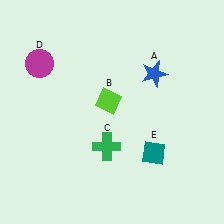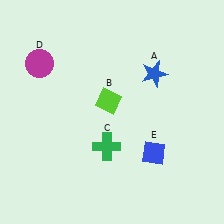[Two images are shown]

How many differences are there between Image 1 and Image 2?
There is 1 difference between the two images.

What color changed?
The diamond (E) changed from teal in Image 1 to blue in Image 2.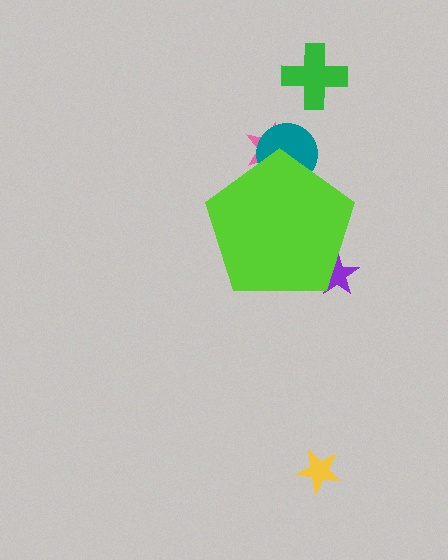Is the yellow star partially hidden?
No, the yellow star is fully visible.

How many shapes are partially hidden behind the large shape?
3 shapes are partially hidden.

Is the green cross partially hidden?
No, the green cross is fully visible.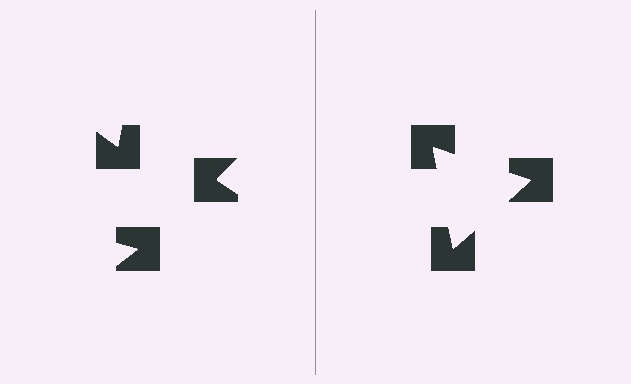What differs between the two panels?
The notched squares are positioned identically on both sides; only the wedge orientations differ. On the right they align to a triangle; on the left they are misaligned.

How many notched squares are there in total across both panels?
6 — 3 on each side.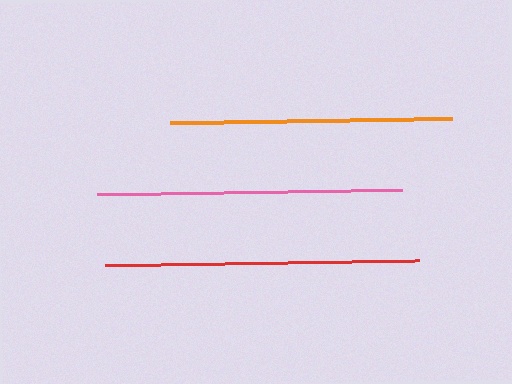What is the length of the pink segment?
The pink segment is approximately 305 pixels long.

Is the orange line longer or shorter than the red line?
The red line is longer than the orange line.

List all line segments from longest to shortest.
From longest to shortest: red, pink, orange.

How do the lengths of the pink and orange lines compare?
The pink and orange lines are approximately the same length.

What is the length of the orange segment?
The orange segment is approximately 282 pixels long.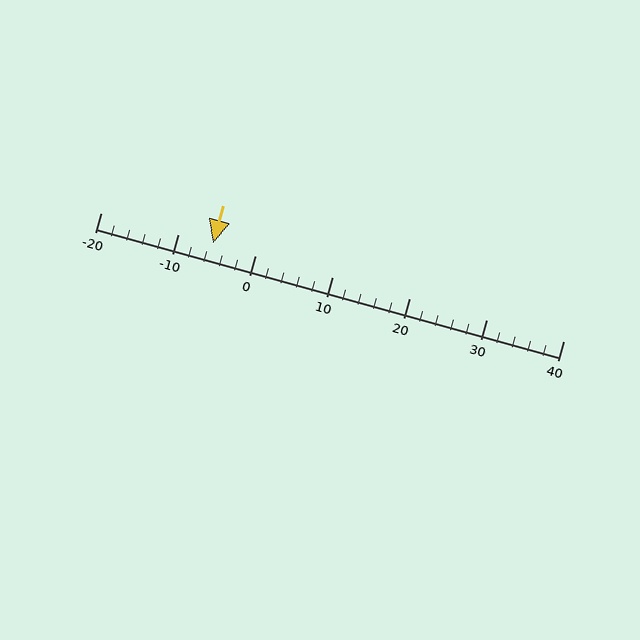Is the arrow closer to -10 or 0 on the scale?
The arrow is closer to -10.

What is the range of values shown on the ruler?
The ruler shows values from -20 to 40.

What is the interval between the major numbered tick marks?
The major tick marks are spaced 10 units apart.